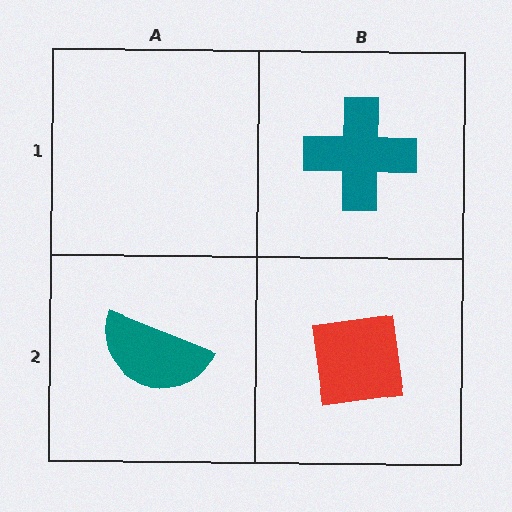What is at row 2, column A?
A teal semicircle.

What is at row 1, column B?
A teal cross.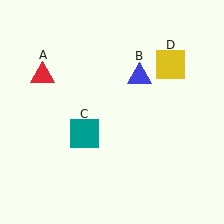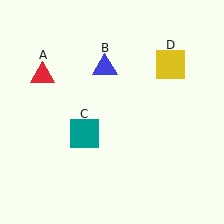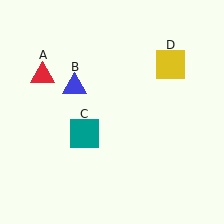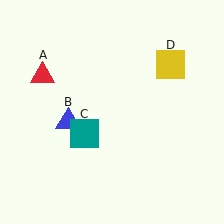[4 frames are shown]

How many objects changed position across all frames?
1 object changed position: blue triangle (object B).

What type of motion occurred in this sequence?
The blue triangle (object B) rotated counterclockwise around the center of the scene.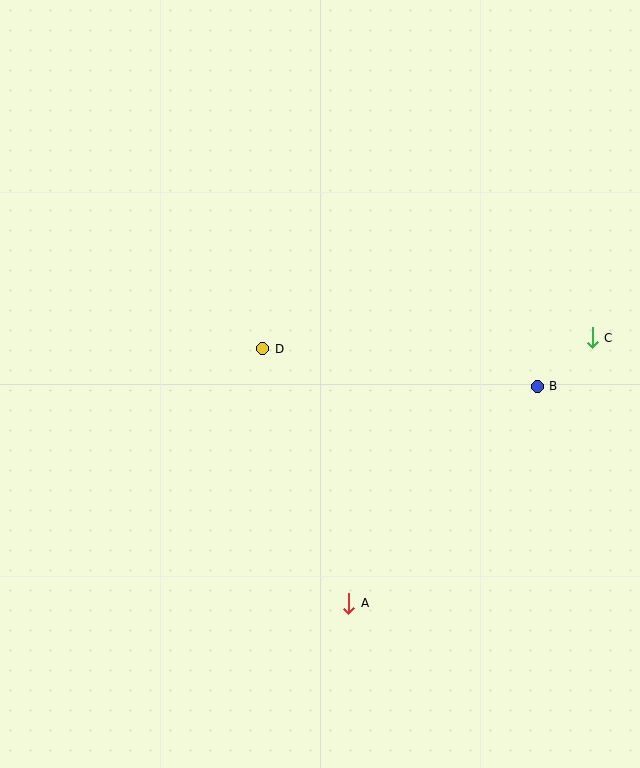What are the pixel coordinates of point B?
Point B is at (537, 386).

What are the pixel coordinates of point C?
Point C is at (592, 338).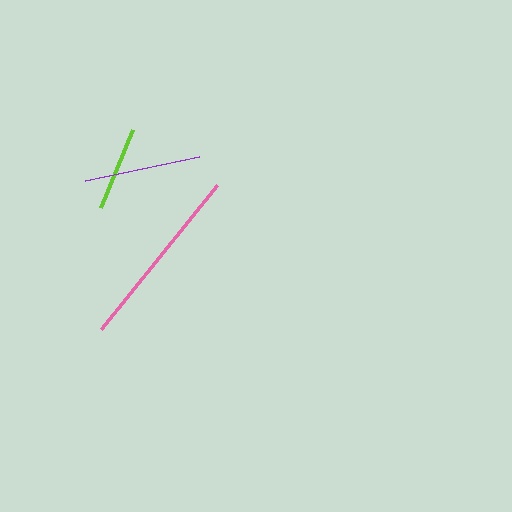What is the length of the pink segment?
The pink segment is approximately 185 pixels long.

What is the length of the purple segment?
The purple segment is approximately 117 pixels long.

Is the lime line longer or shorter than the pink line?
The pink line is longer than the lime line.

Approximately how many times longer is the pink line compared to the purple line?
The pink line is approximately 1.6 times the length of the purple line.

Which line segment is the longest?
The pink line is the longest at approximately 185 pixels.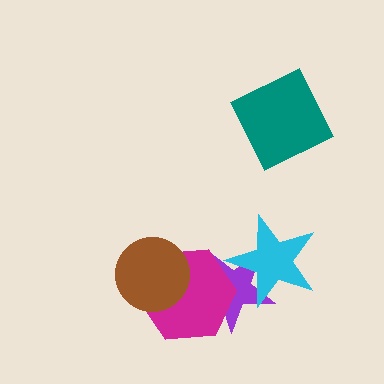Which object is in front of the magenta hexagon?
The brown circle is in front of the magenta hexagon.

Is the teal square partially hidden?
No, no other shape covers it.